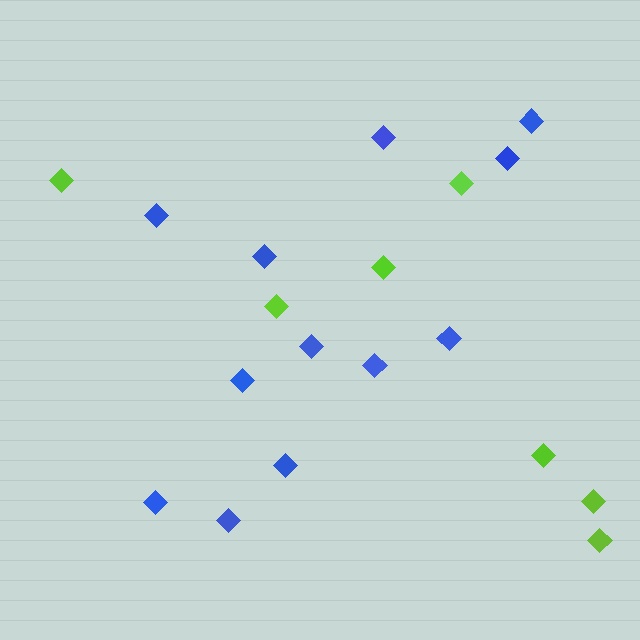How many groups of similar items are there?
There are 2 groups: one group of lime diamonds (7) and one group of blue diamonds (12).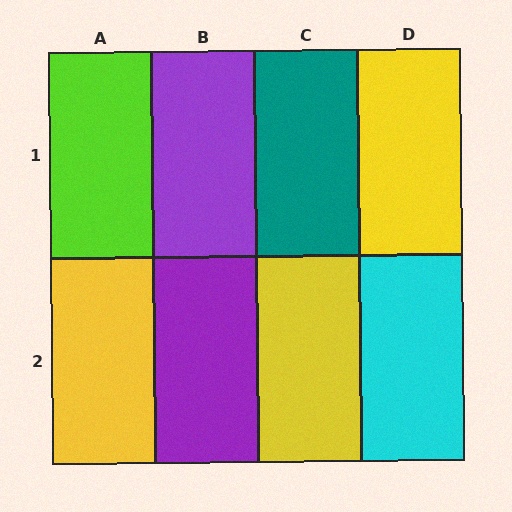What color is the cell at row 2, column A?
Yellow.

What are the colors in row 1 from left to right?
Lime, purple, teal, yellow.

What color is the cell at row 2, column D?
Cyan.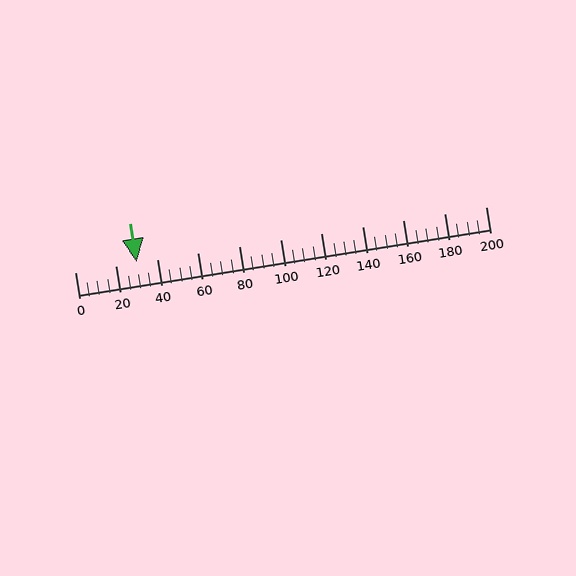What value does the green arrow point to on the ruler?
The green arrow points to approximately 30.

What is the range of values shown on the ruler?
The ruler shows values from 0 to 200.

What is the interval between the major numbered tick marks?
The major tick marks are spaced 20 units apart.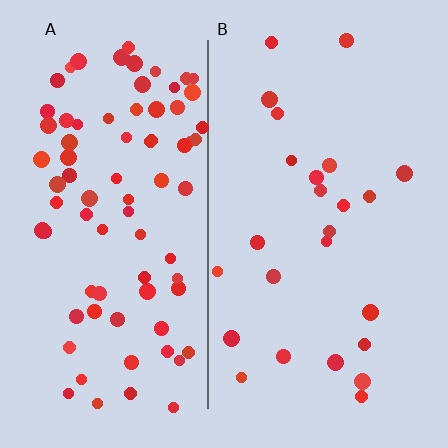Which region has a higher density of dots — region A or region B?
A (the left).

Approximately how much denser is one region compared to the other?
Approximately 3.3× — region A over region B.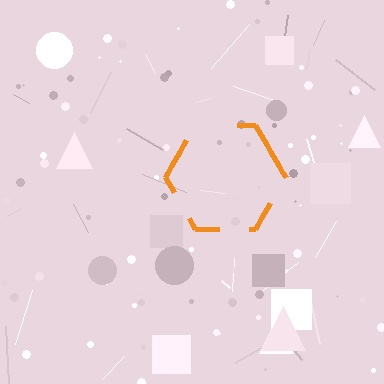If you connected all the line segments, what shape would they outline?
They would outline a hexagon.